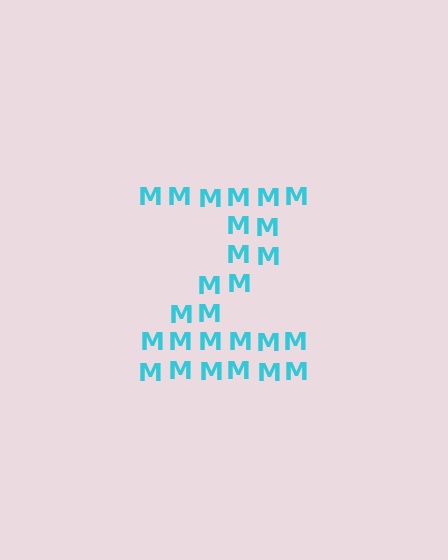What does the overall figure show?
The overall figure shows the letter Z.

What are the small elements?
The small elements are letter M's.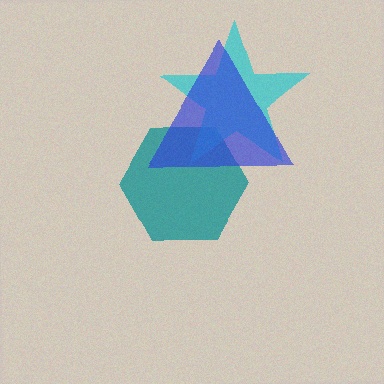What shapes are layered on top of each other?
The layered shapes are: a teal hexagon, a cyan star, a blue triangle.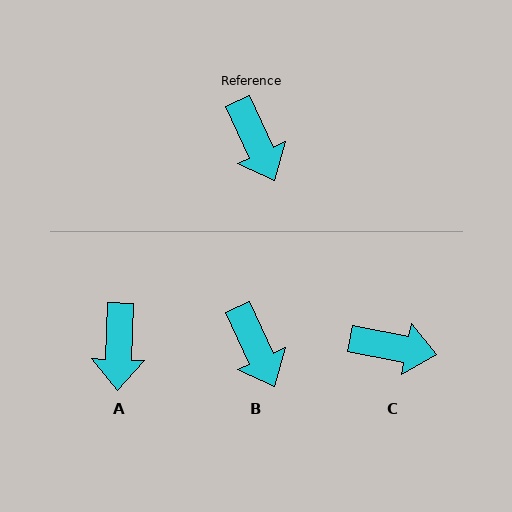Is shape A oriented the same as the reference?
No, it is off by about 26 degrees.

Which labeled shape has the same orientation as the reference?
B.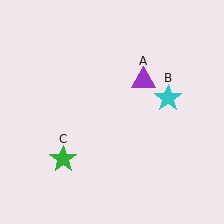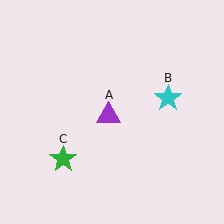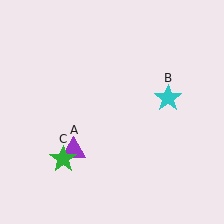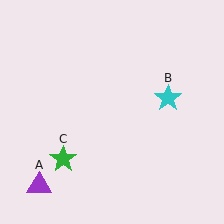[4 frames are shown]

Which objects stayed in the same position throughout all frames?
Cyan star (object B) and green star (object C) remained stationary.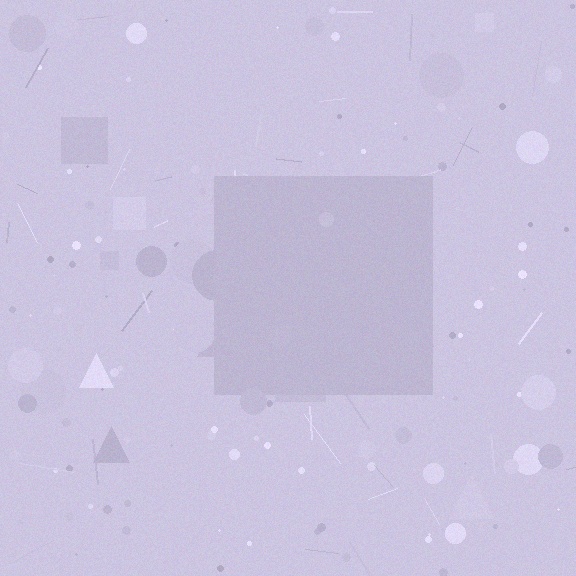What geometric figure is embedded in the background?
A square is embedded in the background.